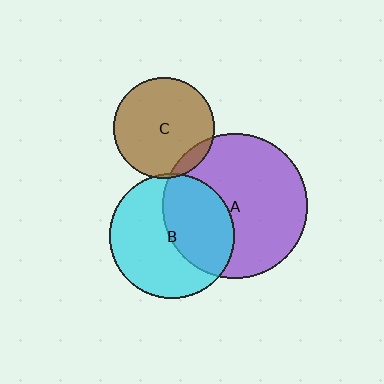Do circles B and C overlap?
Yes.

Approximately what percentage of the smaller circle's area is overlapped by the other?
Approximately 5%.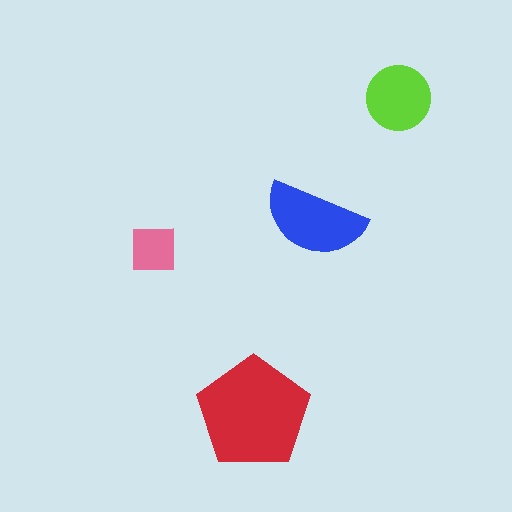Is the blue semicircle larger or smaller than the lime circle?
Larger.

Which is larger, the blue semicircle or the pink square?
The blue semicircle.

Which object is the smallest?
The pink square.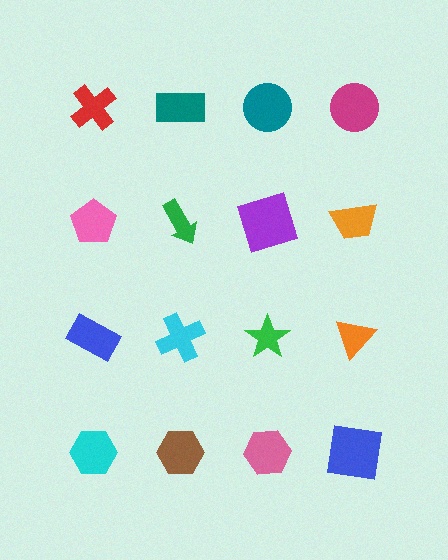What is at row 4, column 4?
A blue square.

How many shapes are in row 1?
4 shapes.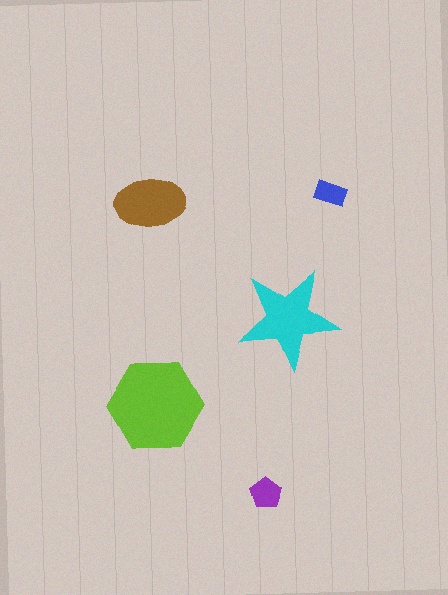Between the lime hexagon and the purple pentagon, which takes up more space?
The lime hexagon.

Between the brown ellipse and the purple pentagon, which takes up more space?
The brown ellipse.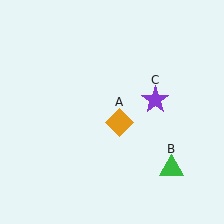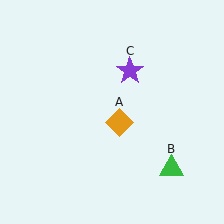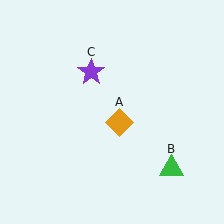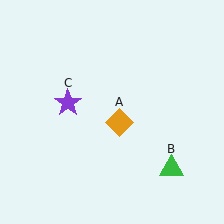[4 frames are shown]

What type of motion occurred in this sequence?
The purple star (object C) rotated counterclockwise around the center of the scene.